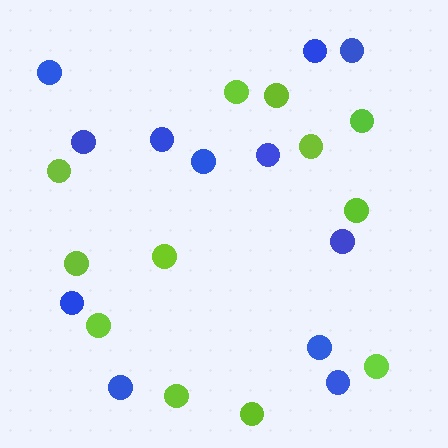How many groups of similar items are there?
There are 2 groups: one group of blue circles (12) and one group of lime circles (12).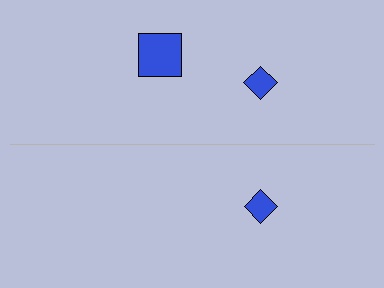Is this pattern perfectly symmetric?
No, the pattern is not perfectly symmetric. A blue square is missing from the bottom side.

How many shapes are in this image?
There are 3 shapes in this image.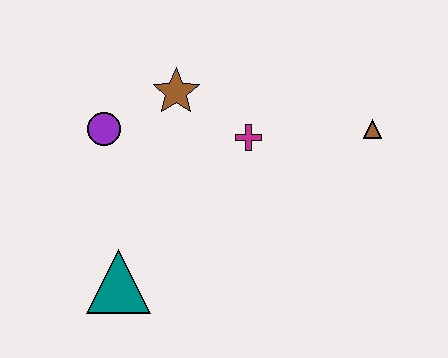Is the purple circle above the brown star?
No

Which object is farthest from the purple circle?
The brown triangle is farthest from the purple circle.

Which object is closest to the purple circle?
The brown star is closest to the purple circle.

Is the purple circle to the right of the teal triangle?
No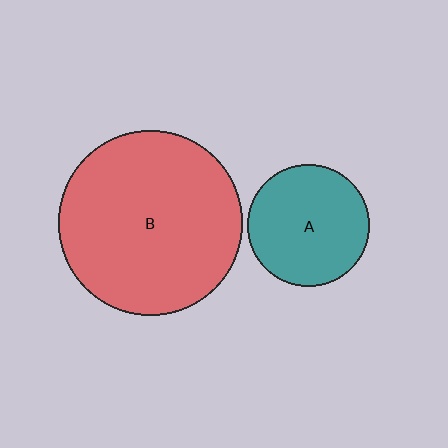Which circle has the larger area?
Circle B (red).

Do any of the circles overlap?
No, none of the circles overlap.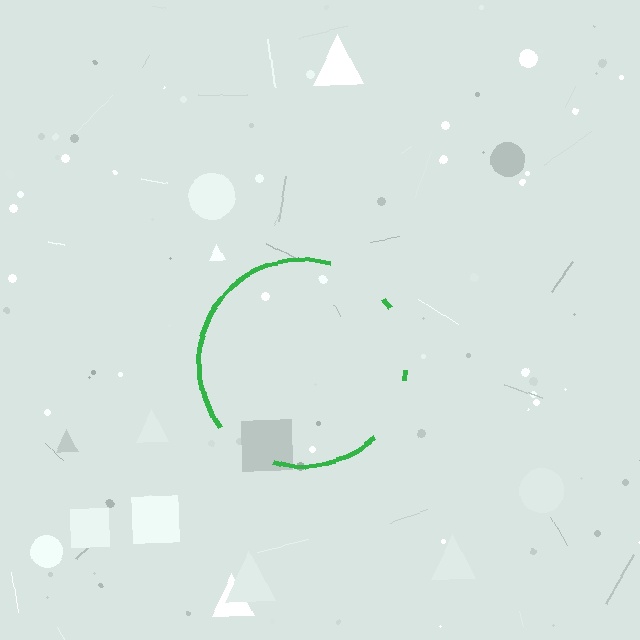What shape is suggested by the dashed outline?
The dashed outline suggests a circle.